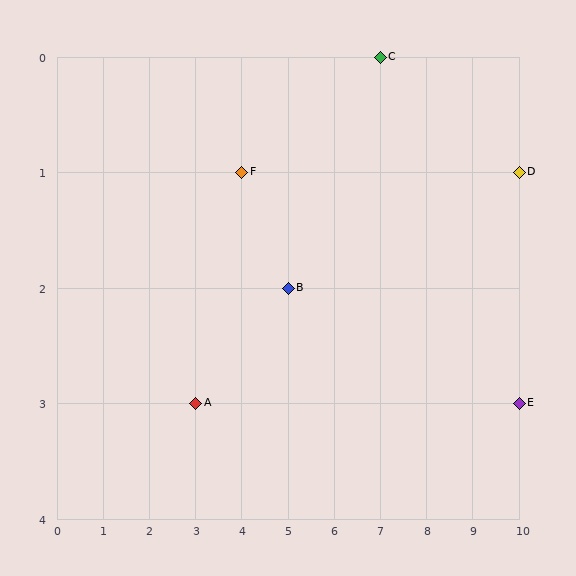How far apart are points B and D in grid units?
Points B and D are 5 columns and 1 row apart (about 5.1 grid units diagonally).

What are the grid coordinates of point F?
Point F is at grid coordinates (4, 1).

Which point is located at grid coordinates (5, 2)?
Point B is at (5, 2).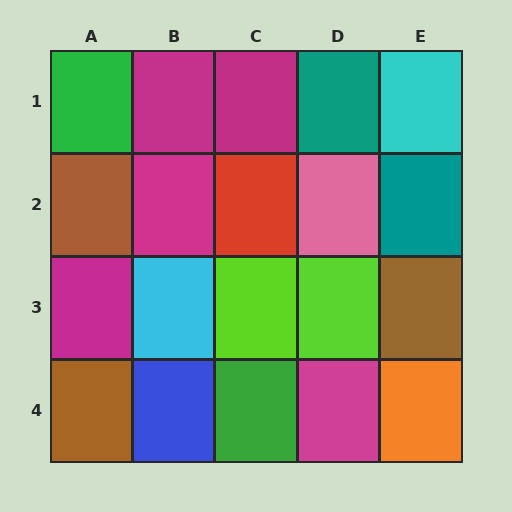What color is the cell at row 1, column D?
Teal.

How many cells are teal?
2 cells are teal.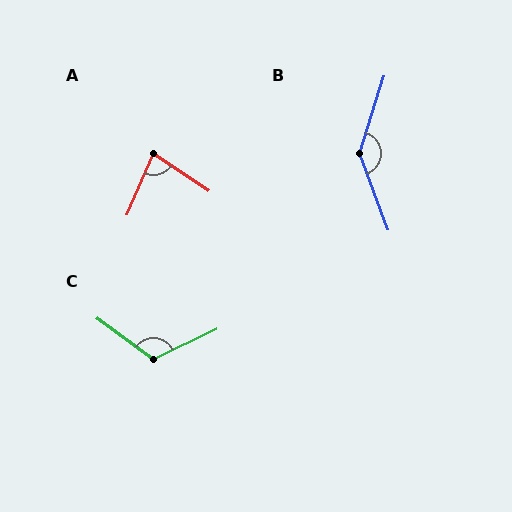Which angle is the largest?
B, at approximately 142 degrees.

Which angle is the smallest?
A, at approximately 79 degrees.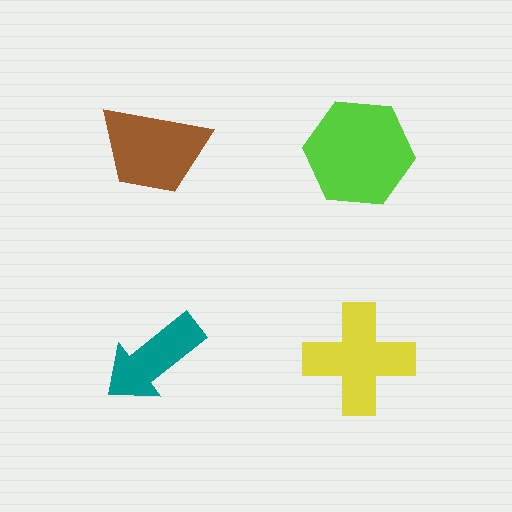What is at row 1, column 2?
A lime hexagon.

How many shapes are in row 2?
2 shapes.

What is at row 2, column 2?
A yellow cross.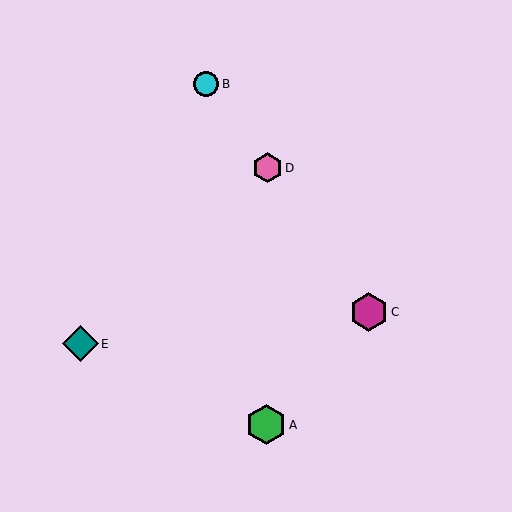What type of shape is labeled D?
Shape D is a pink hexagon.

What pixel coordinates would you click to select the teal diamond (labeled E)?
Click at (80, 344) to select the teal diamond E.